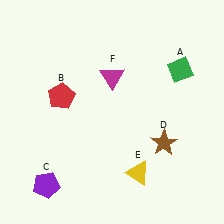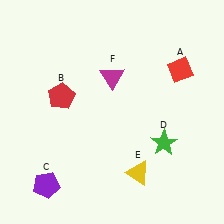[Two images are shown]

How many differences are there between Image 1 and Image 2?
There are 2 differences between the two images.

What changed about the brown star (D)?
In Image 1, D is brown. In Image 2, it changed to green.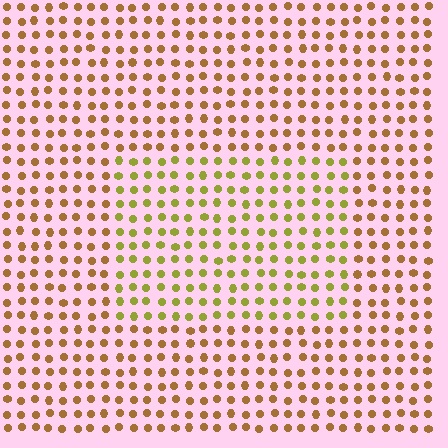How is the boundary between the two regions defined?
The boundary is defined purely by a slight shift in hue (about 37 degrees). Spacing, size, and orientation are identical on both sides.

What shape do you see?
I see a rectangle.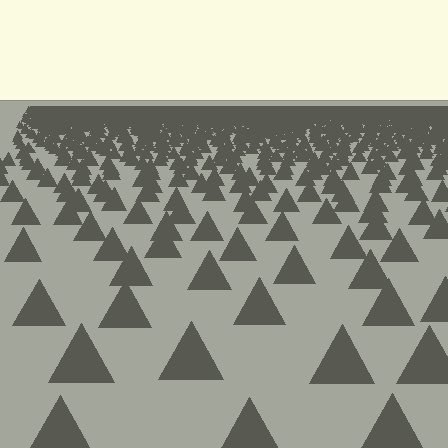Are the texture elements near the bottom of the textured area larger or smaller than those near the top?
Larger. Near the bottom, elements are closer to the viewer and appear at a bigger on-screen size.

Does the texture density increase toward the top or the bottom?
Density increases toward the top.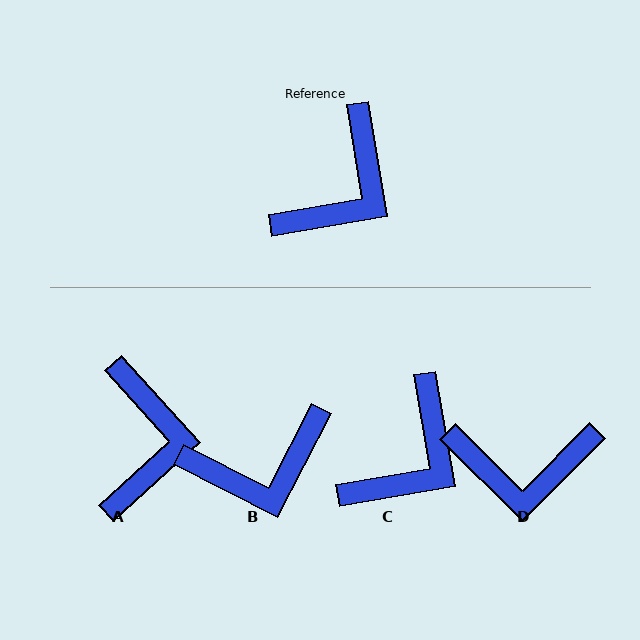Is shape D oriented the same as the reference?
No, it is off by about 54 degrees.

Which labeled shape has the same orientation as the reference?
C.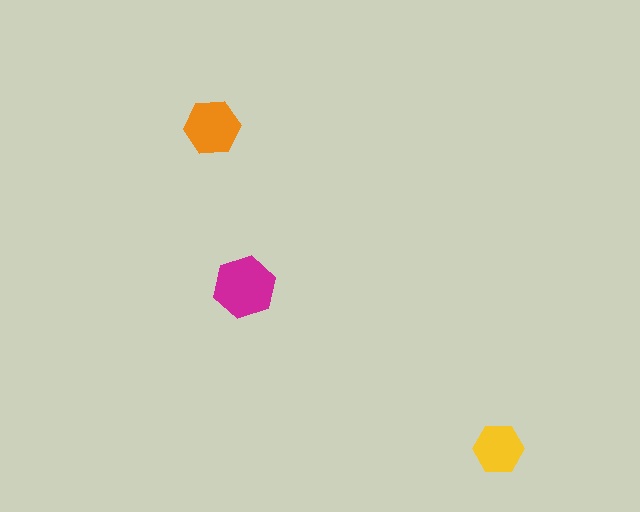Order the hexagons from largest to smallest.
the magenta one, the orange one, the yellow one.